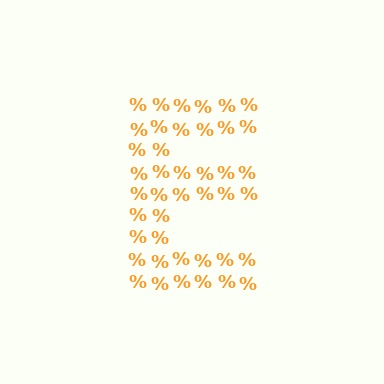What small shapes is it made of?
It is made of small percent signs.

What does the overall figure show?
The overall figure shows the letter E.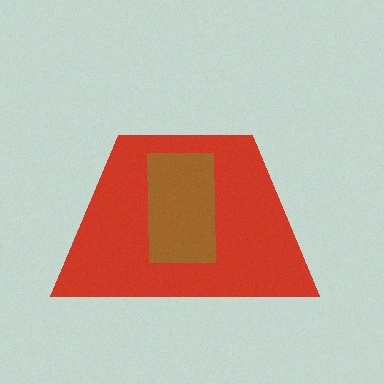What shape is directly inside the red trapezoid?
The brown rectangle.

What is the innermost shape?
The brown rectangle.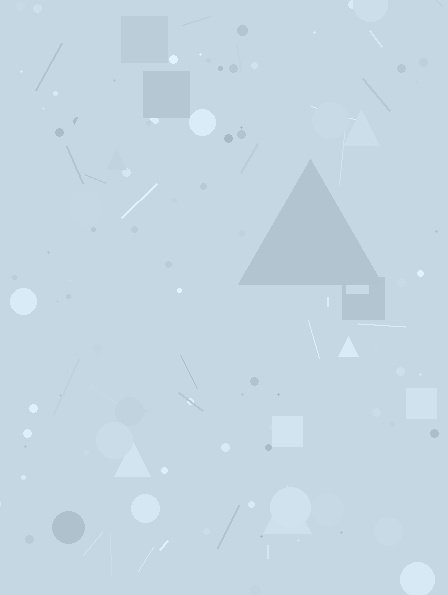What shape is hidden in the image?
A triangle is hidden in the image.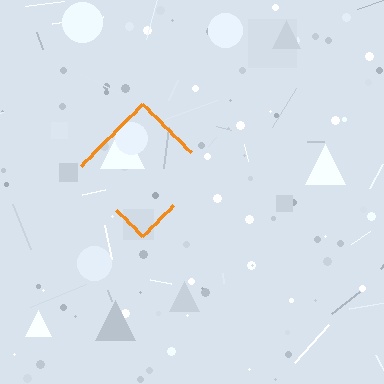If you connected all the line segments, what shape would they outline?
They would outline a diamond.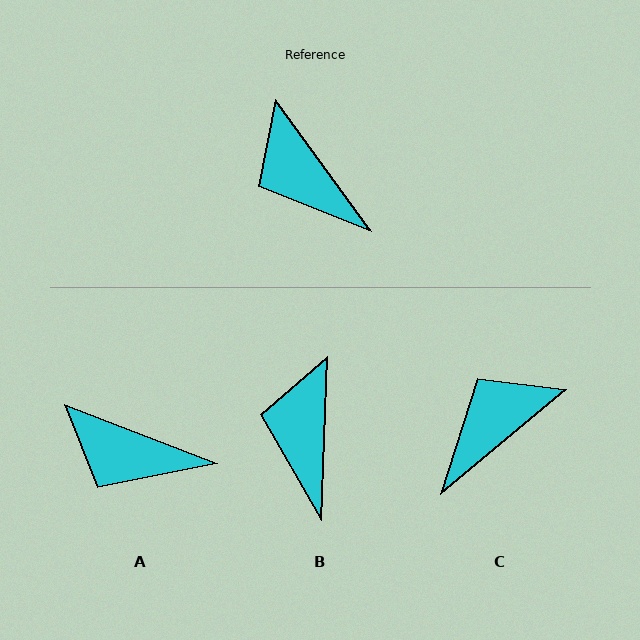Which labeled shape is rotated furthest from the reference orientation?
C, about 86 degrees away.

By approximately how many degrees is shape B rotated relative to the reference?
Approximately 38 degrees clockwise.